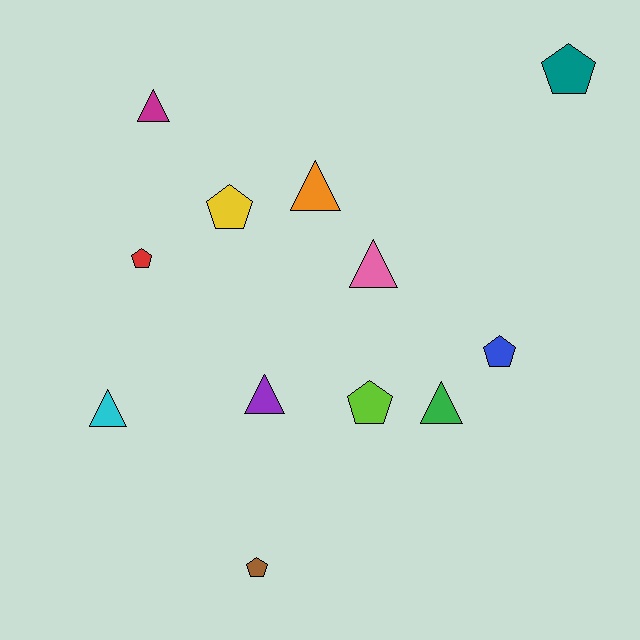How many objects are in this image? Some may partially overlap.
There are 12 objects.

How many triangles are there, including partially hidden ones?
There are 6 triangles.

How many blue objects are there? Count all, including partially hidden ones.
There is 1 blue object.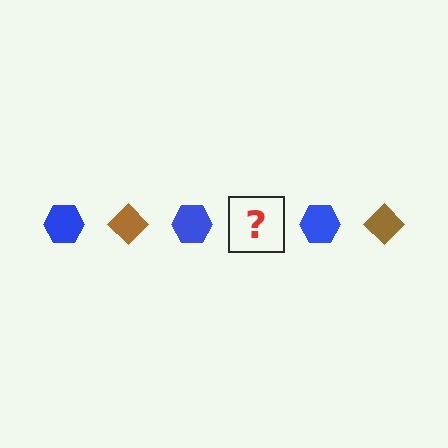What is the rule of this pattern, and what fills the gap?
The rule is that the pattern alternates between blue hexagon and brown diamond. The gap should be filled with a brown diamond.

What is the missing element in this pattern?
The missing element is a brown diamond.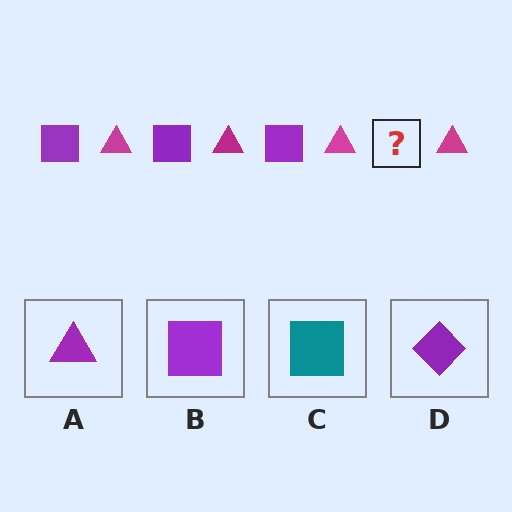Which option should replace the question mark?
Option B.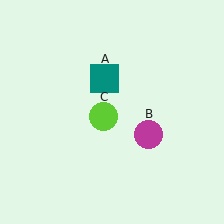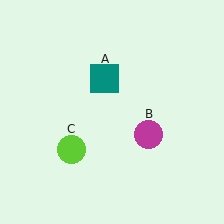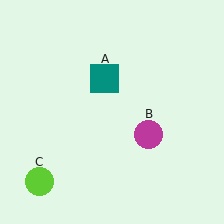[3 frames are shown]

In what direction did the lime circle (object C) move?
The lime circle (object C) moved down and to the left.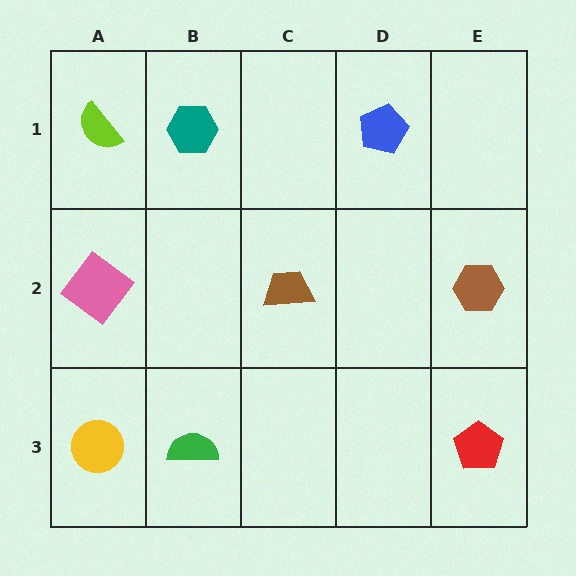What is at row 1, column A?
A lime semicircle.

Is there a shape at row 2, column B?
No, that cell is empty.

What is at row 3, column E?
A red pentagon.